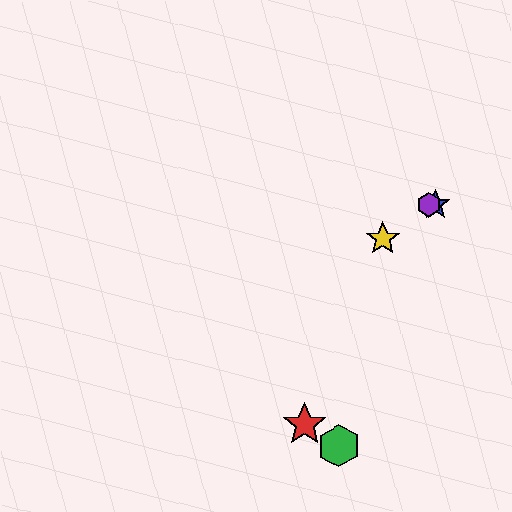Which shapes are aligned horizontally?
The blue star, the purple hexagon are aligned horizontally.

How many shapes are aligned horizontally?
2 shapes (the blue star, the purple hexagon) are aligned horizontally.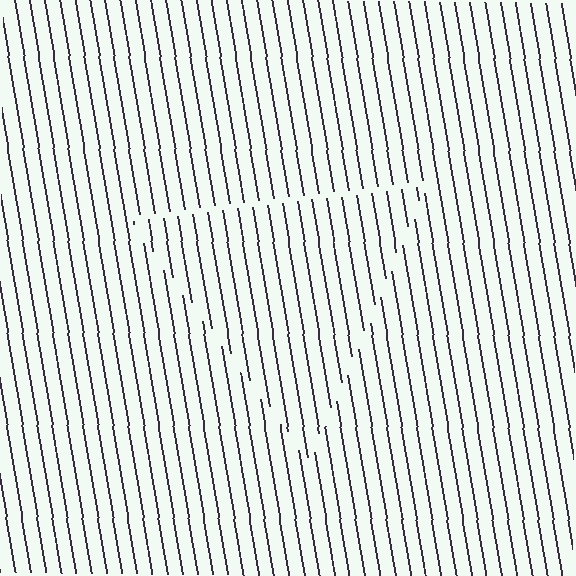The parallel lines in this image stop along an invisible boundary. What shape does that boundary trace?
An illusory triangle. The interior of the shape contains the same grating, shifted by half a period — the contour is defined by the phase discontinuity where line-ends from the inner and outer gratings abut.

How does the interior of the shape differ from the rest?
The interior of the shape contains the same grating, shifted by half a period — the contour is defined by the phase discontinuity where line-ends from the inner and outer gratings abut.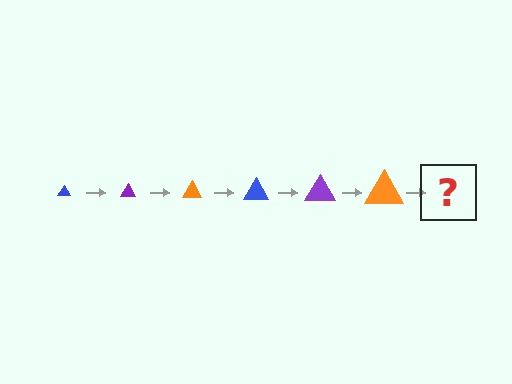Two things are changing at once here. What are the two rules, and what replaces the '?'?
The two rules are that the triangle grows larger each step and the color cycles through blue, purple, and orange. The '?' should be a blue triangle, larger than the previous one.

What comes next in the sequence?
The next element should be a blue triangle, larger than the previous one.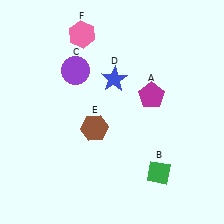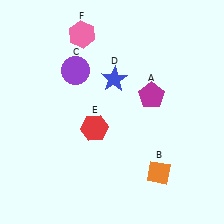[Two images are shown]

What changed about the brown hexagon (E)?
In Image 1, E is brown. In Image 2, it changed to red.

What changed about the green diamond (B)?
In Image 1, B is green. In Image 2, it changed to orange.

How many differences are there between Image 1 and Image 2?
There are 2 differences between the two images.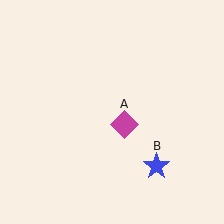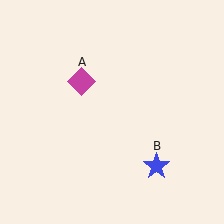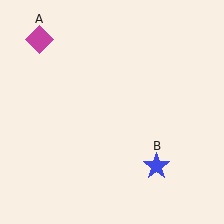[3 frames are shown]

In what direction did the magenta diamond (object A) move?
The magenta diamond (object A) moved up and to the left.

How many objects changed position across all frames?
1 object changed position: magenta diamond (object A).